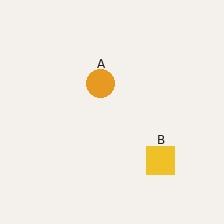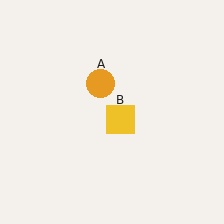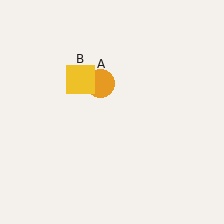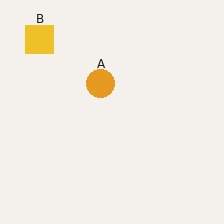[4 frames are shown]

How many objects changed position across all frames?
1 object changed position: yellow square (object B).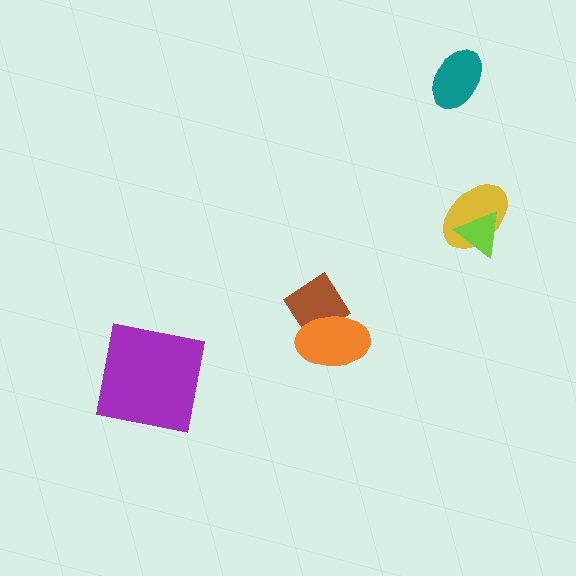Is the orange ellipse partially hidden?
No, no other shape covers it.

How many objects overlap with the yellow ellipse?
1 object overlaps with the yellow ellipse.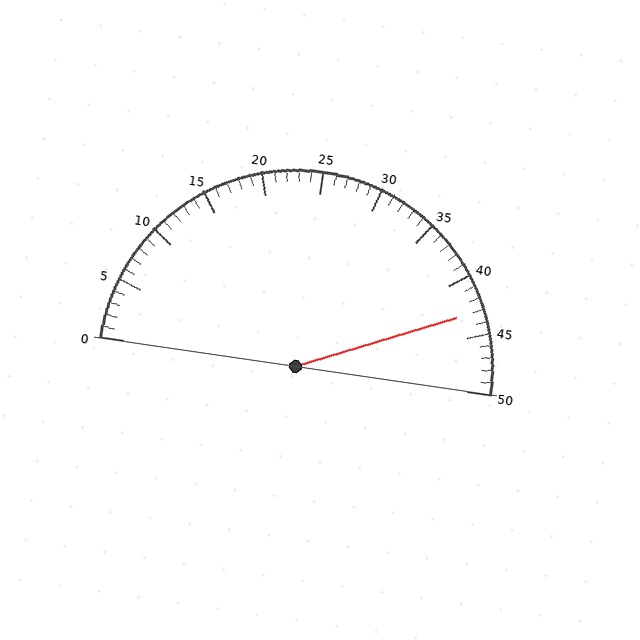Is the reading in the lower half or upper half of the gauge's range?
The reading is in the upper half of the range (0 to 50).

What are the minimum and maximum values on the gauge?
The gauge ranges from 0 to 50.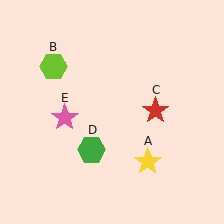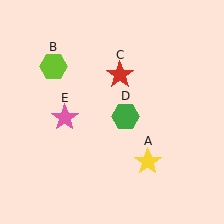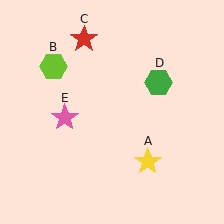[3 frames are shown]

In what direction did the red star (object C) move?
The red star (object C) moved up and to the left.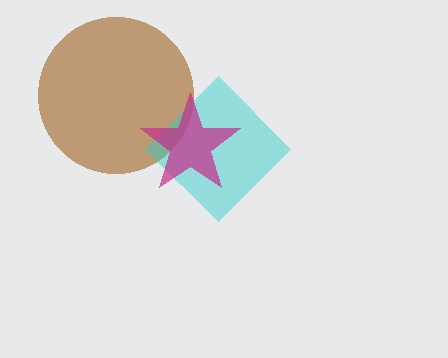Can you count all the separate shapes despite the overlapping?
Yes, there are 3 separate shapes.